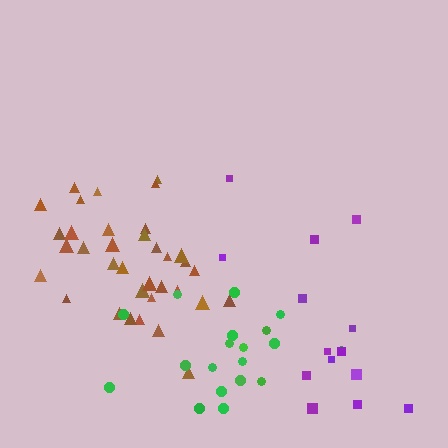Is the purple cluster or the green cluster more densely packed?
Green.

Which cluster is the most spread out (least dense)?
Purple.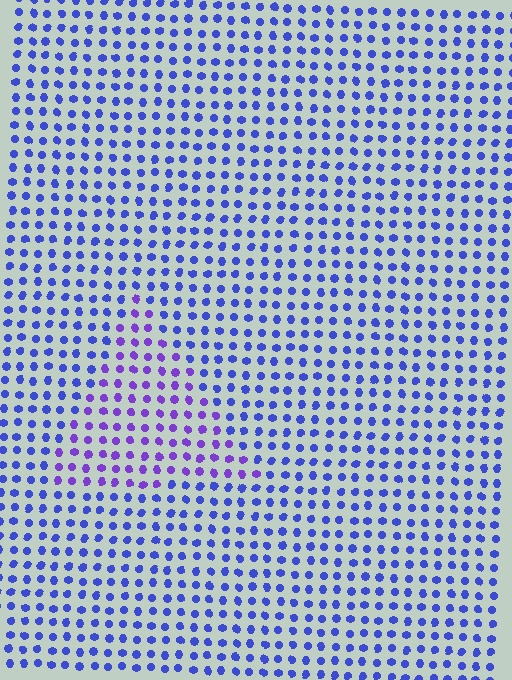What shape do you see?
I see a triangle.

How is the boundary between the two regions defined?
The boundary is defined purely by a slight shift in hue (about 33 degrees). Spacing, size, and orientation are identical on both sides.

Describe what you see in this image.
The image is filled with small blue elements in a uniform arrangement. A triangle-shaped region is visible where the elements are tinted to a slightly different hue, forming a subtle color boundary.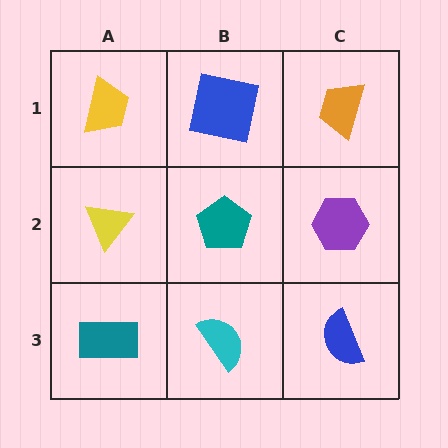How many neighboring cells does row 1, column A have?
2.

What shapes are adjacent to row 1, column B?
A teal pentagon (row 2, column B), a yellow trapezoid (row 1, column A), an orange trapezoid (row 1, column C).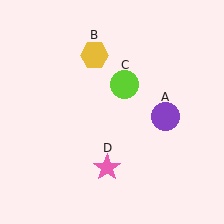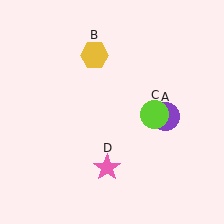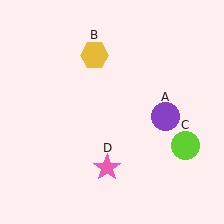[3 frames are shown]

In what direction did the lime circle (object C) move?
The lime circle (object C) moved down and to the right.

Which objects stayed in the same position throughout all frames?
Purple circle (object A) and yellow hexagon (object B) and pink star (object D) remained stationary.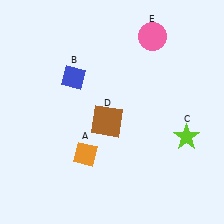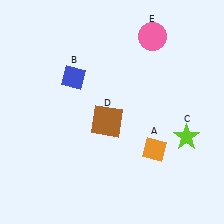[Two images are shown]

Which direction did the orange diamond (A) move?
The orange diamond (A) moved right.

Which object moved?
The orange diamond (A) moved right.